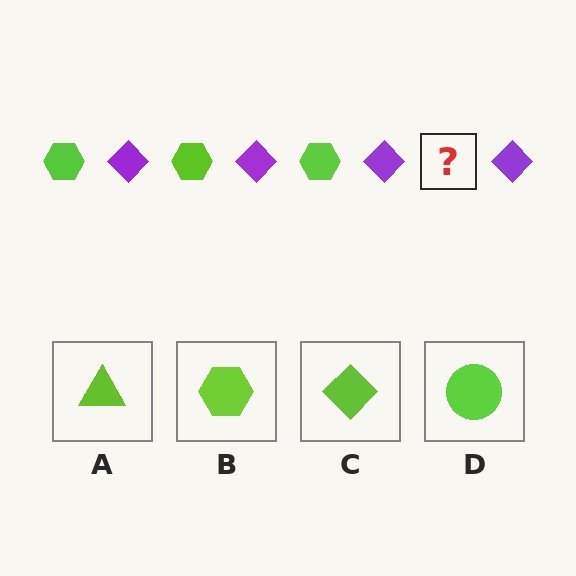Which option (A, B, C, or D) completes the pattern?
B.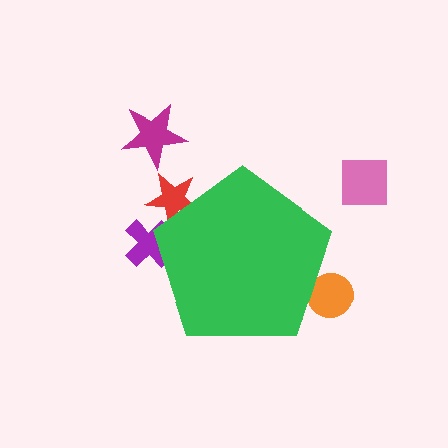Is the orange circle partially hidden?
Yes, the orange circle is partially hidden behind the green pentagon.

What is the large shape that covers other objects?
A green pentagon.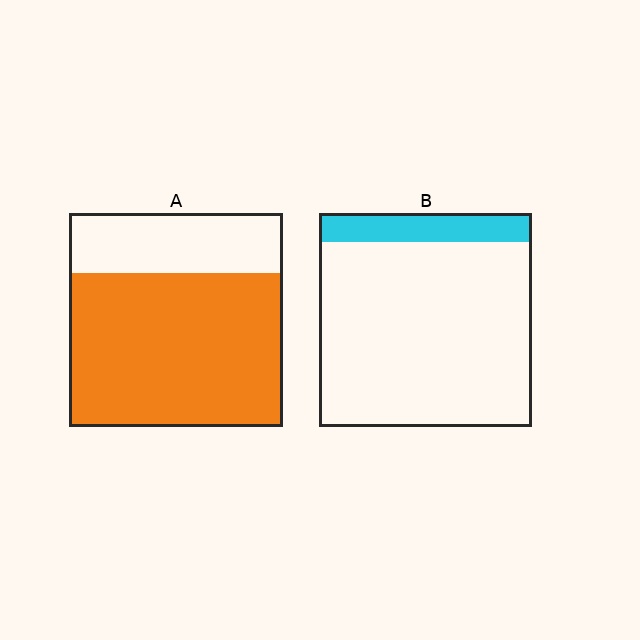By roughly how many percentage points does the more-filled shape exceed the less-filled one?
By roughly 60 percentage points (A over B).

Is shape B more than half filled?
No.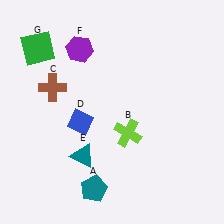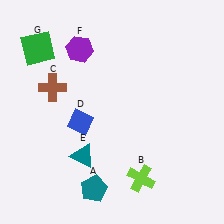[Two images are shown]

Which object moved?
The lime cross (B) moved down.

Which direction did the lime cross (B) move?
The lime cross (B) moved down.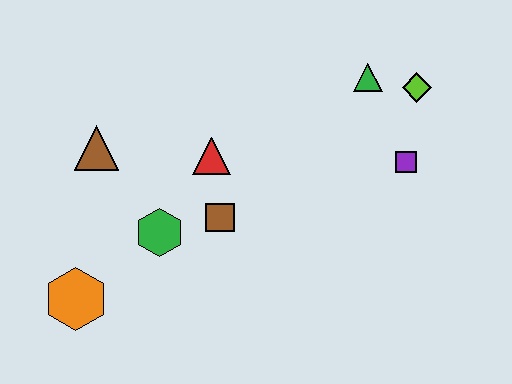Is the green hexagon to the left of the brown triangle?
No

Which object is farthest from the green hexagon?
The lime diamond is farthest from the green hexagon.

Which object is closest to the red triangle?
The brown square is closest to the red triangle.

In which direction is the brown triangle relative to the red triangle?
The brown triangle is to the left of the red triangle.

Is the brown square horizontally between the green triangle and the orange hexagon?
Yes